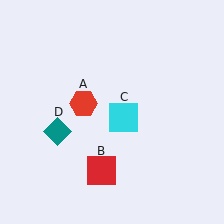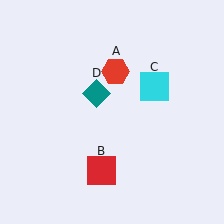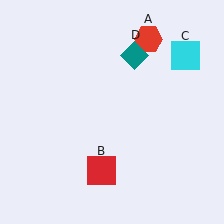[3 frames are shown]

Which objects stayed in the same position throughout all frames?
Red square (object B) remained stationary.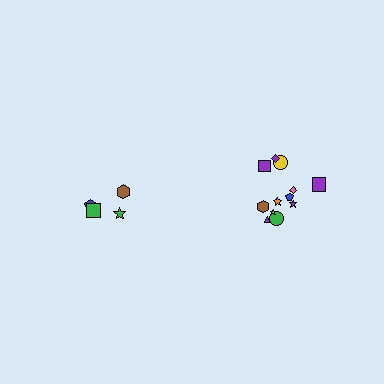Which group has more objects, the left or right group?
The right group.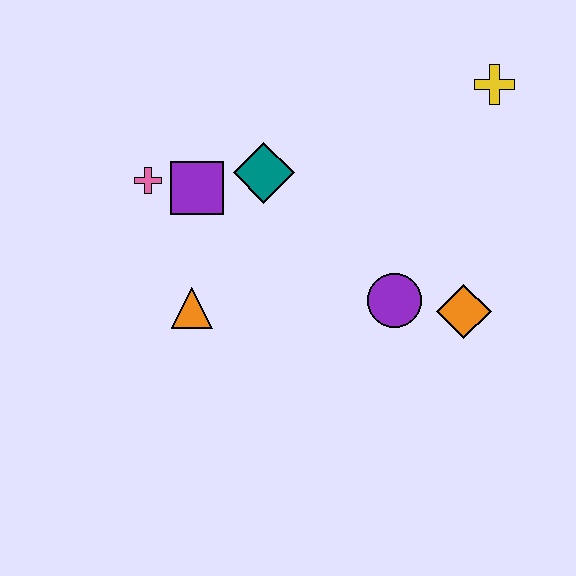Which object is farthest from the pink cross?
The yellow cross is farthest from the pink cross.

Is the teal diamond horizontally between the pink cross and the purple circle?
Yes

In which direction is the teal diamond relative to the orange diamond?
The teal diamond is to the left of the orange diamond.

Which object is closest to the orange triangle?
The purple square is closest to the orange triangle.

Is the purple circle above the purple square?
No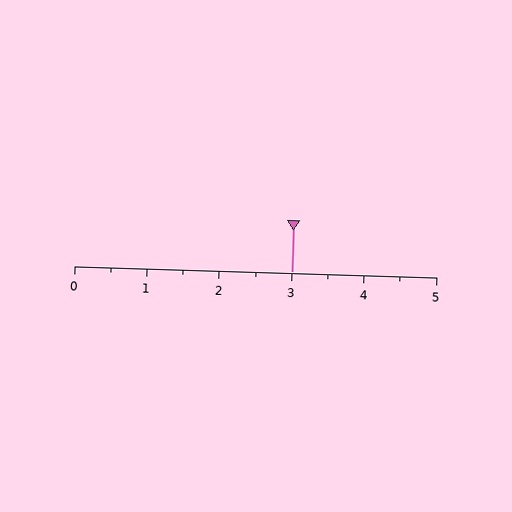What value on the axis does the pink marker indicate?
The marker indicates approximately 3.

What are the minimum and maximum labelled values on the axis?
The axis runs from 0 to 5.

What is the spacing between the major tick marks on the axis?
The major ticks are spaced 1 apart.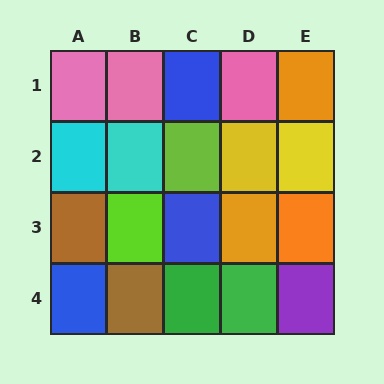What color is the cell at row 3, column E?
Orange.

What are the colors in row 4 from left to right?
Blue, brown, green, green, purple.